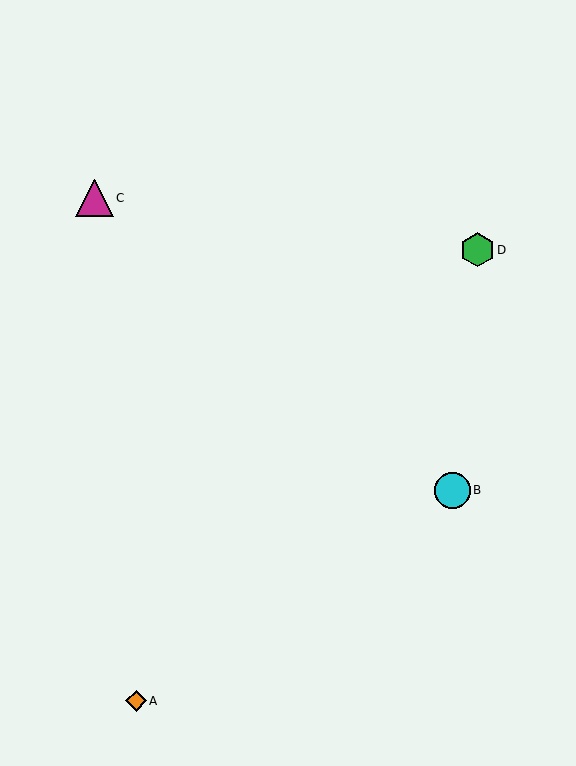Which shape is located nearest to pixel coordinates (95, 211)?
The magenta triangle (labeled C) at (95, 198) is nearest to that location.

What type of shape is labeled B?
Shape B is a cyan circle.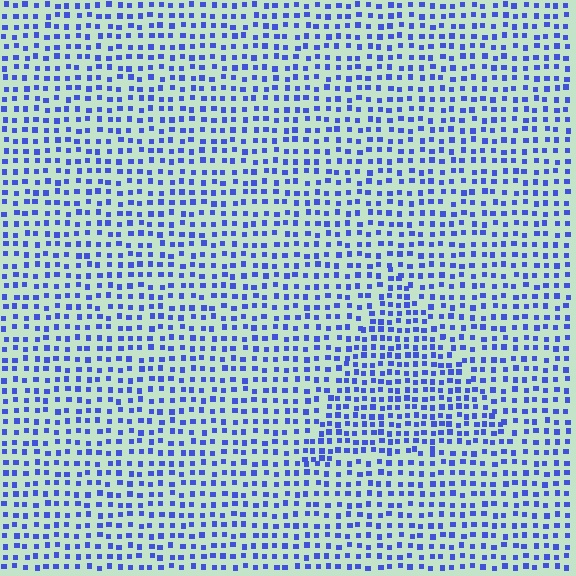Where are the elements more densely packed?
The elements are more densely packed inside the triangle boundary.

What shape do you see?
I see a triangle.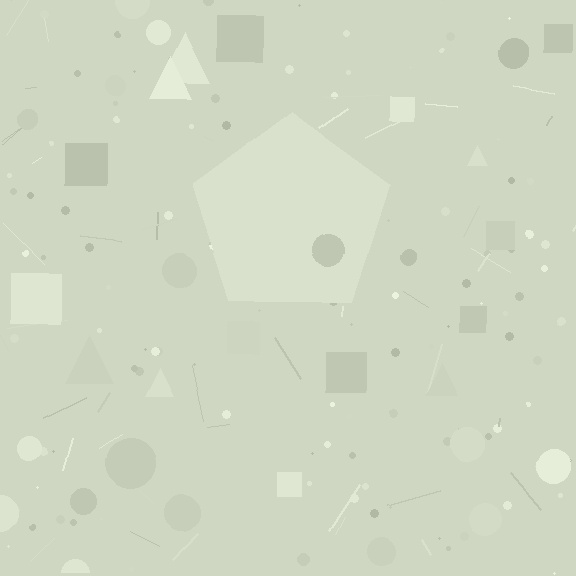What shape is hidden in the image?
A pentagon is hidden in the image.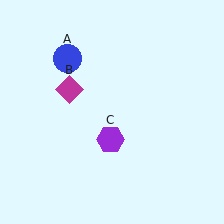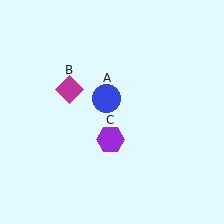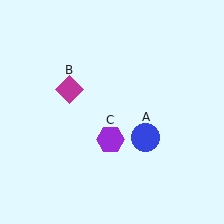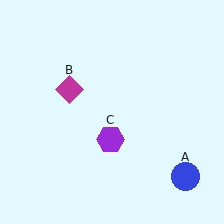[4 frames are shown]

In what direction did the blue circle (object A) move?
The blue circle (object A) moved down and to the right.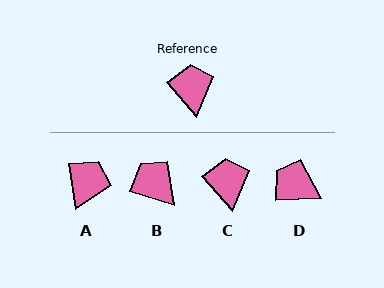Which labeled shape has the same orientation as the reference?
C.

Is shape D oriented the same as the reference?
No, it is off by about 52 degrees.